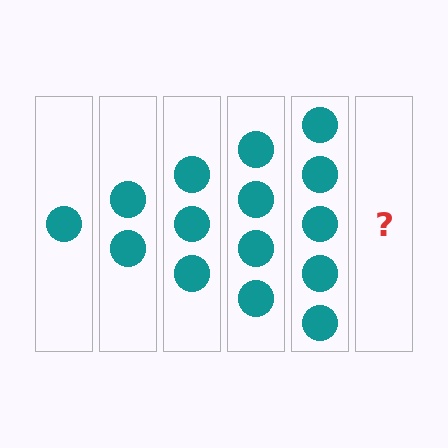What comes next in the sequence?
The next element should be 6 circles.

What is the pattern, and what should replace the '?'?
The pattern is that each step adds one more circle. The '?' should be 6 circles.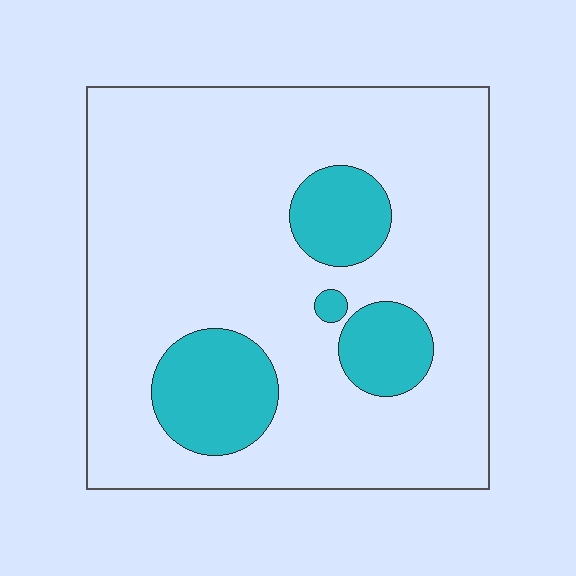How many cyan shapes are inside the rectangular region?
4.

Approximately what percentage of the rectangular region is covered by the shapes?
Approximately 20%.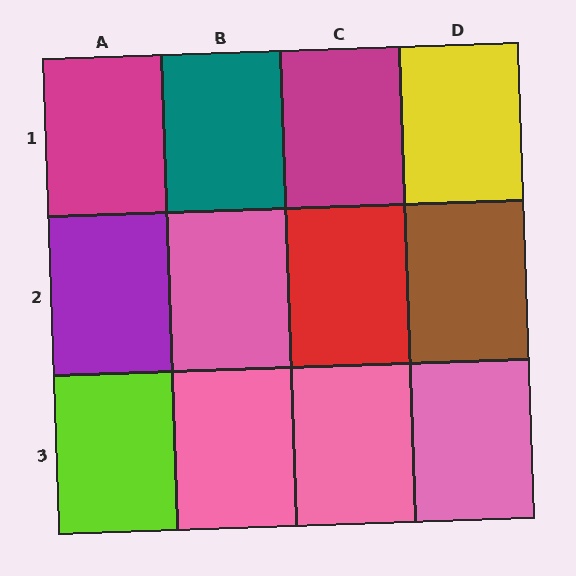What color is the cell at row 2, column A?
Purple.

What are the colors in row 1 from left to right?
Magenta, teal, magenta, yellow.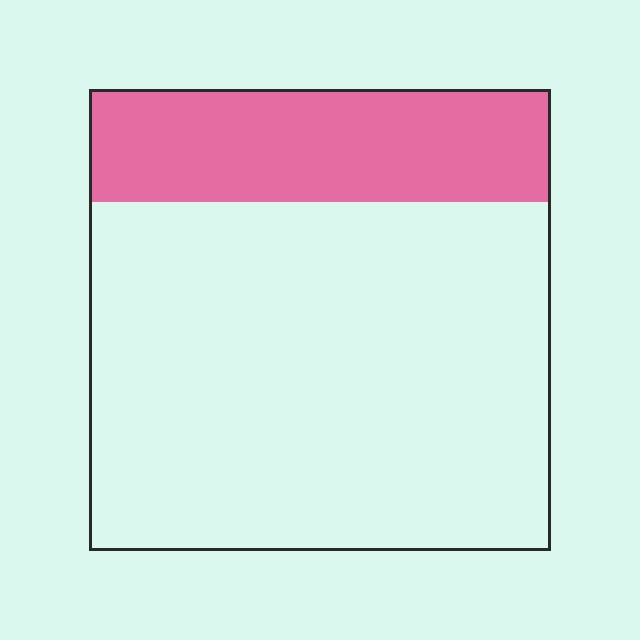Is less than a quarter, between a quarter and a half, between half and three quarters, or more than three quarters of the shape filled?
Less than a quarter.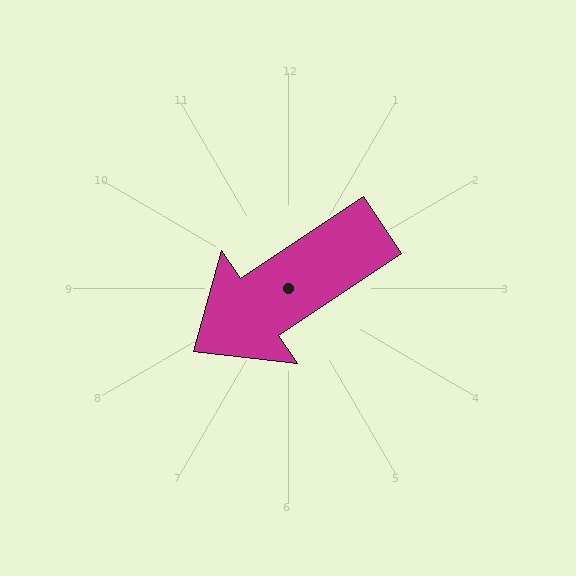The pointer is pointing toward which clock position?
Roughly 8 o'clock.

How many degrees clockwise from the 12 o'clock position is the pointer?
Approximately 236 degrees.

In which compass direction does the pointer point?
Southwest.